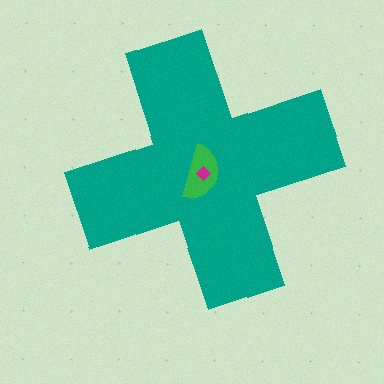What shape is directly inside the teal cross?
The green semicircle.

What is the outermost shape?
The teal cross.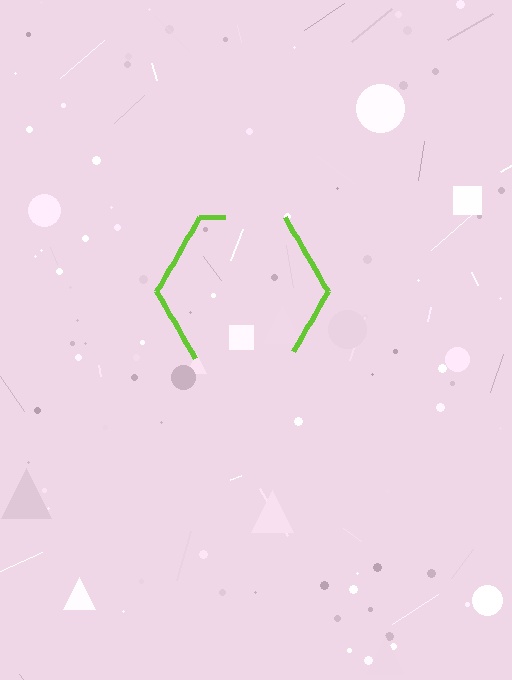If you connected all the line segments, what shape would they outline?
They would outline a hexagon.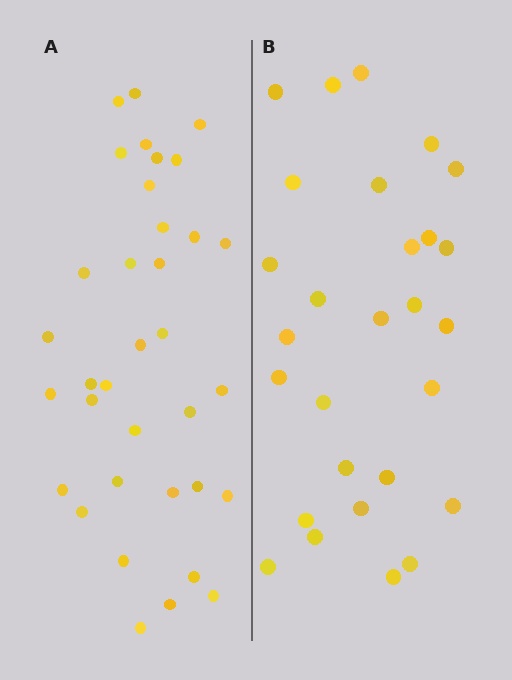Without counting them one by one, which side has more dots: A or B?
Region A (the left region) has more dots.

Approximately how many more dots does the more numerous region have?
Region A has roughly 8 or so more dots than region B.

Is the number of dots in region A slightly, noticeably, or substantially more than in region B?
Region A has noticeably more, but not dramatically so. The ratio is roughly 1.2 to 1.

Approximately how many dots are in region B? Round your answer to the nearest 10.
About 30 dots. (The exact count is 28, which rounds to 30.)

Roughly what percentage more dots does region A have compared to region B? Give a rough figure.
About 25% more.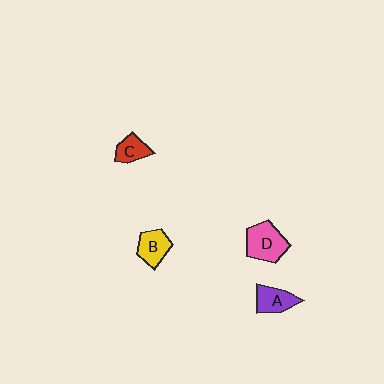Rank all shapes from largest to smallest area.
From largest to smallest: D (pink), B (yellow), A (purple), C (red).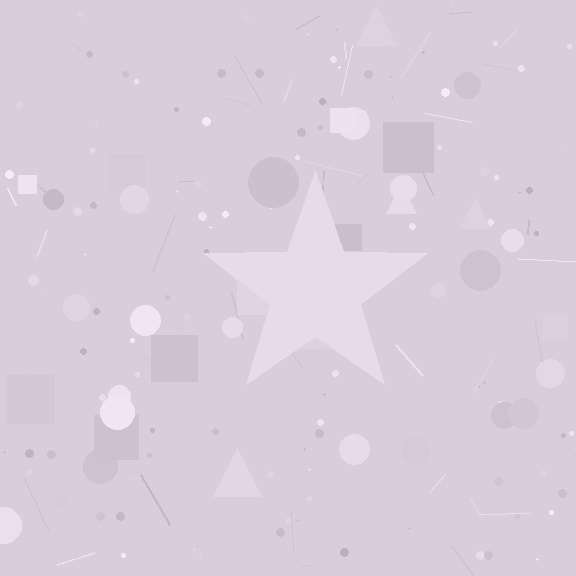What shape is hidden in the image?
A star is hidden in the image.